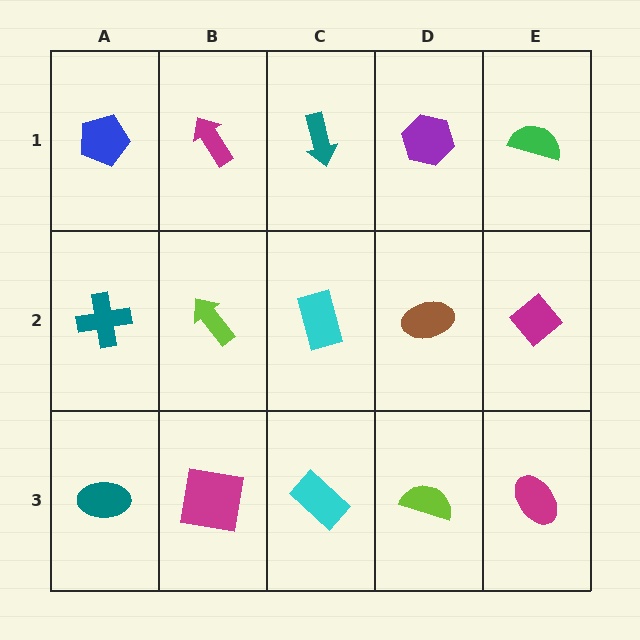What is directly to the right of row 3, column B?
A cyan rectangle.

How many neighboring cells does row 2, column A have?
3.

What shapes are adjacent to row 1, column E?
A magenta diamond (row 2, column E), a purple hexagon (row 1, column D).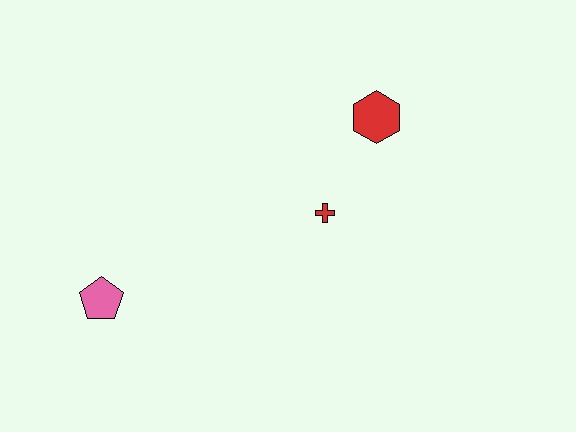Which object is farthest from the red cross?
The pink pentagon is farthest from the red cross.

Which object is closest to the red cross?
The red hexagon is closest to the red cross.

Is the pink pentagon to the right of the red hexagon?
No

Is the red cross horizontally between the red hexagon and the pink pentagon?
Yes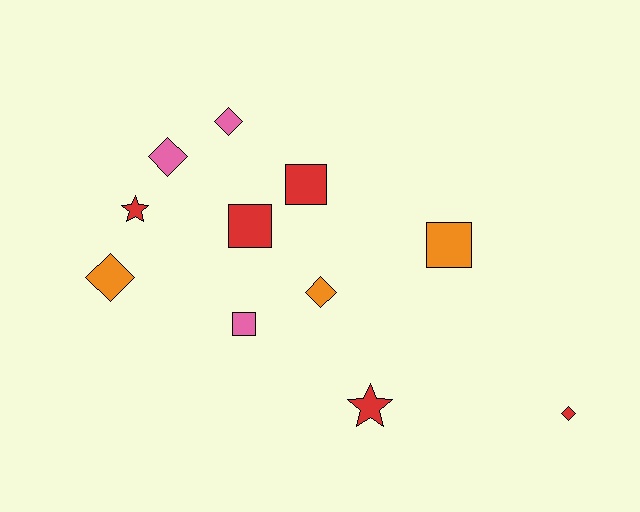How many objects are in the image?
There are 11 objects.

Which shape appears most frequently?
Diamond, with 5 objects.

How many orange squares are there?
There is 1 orange square.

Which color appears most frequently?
Red, with 5 objects.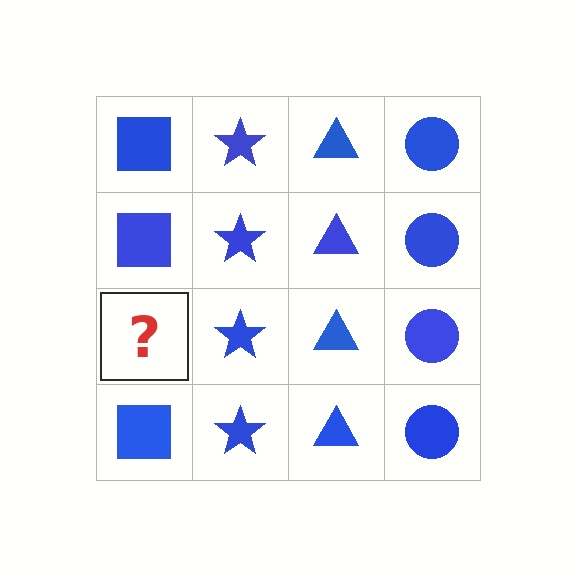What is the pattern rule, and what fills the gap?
The rule is that each column has a consistent shape. The gap should be filled with a blue square.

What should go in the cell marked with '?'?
The missing cell should contain a blue square.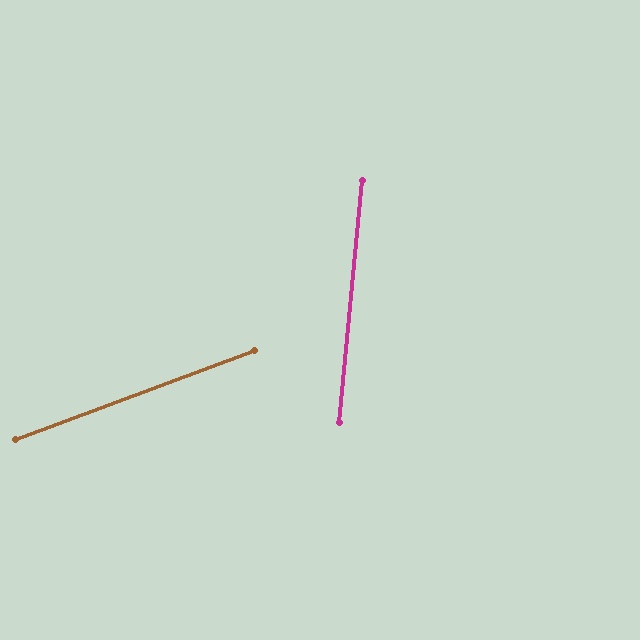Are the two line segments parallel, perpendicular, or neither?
Neither parallel nor perpendicular — they differ by about 64°.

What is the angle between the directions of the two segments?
Approximately 64 degrees.